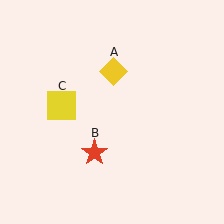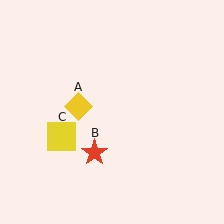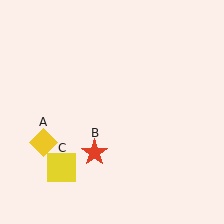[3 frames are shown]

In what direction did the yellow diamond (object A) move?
The yellow diamond (object A) moved down and to the left.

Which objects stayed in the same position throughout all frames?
Red star (object B) remained stationary.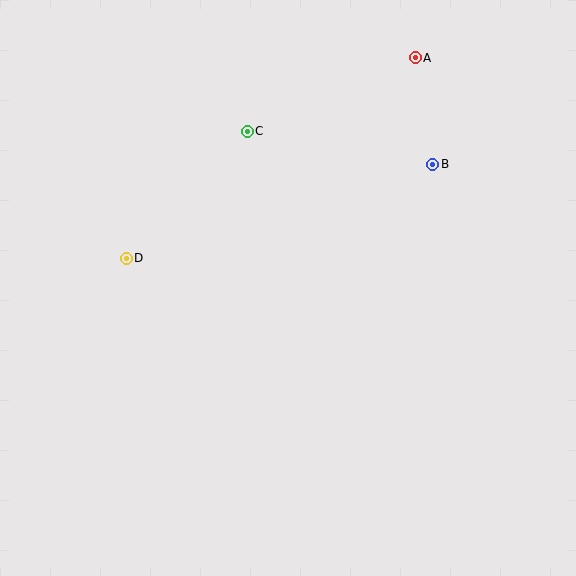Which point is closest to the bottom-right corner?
Point B is closest to the bottom-right corner.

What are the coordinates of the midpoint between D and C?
The midpoint between D and C is at (187, 195).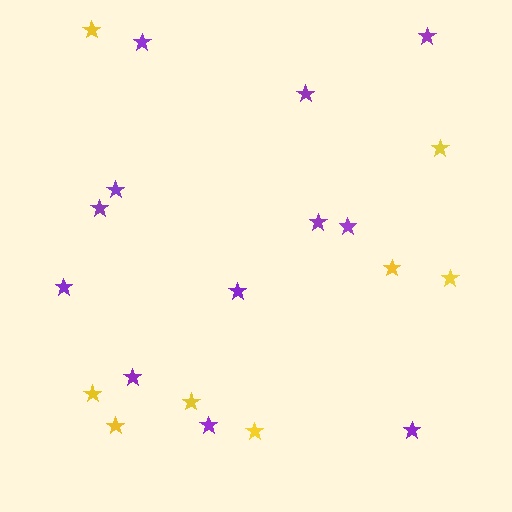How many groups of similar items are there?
There are 2 groups: one group of purple stars (12) and one group of yellow stars (8).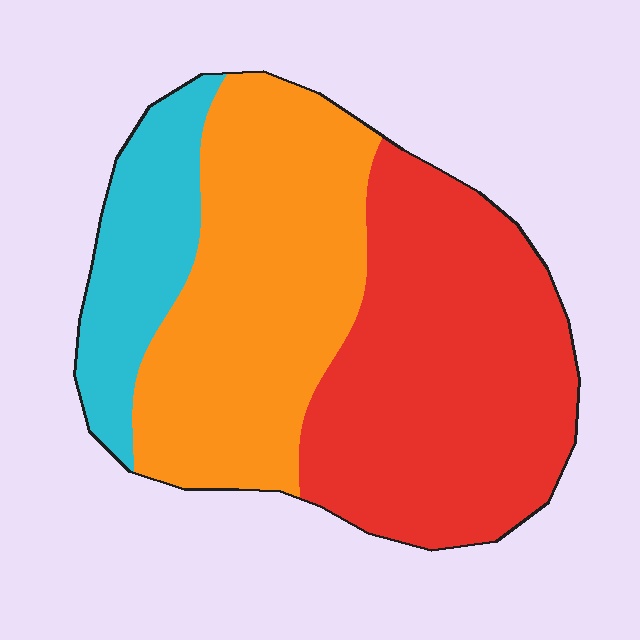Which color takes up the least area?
Cyan, at roughly 15%.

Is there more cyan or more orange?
Orange.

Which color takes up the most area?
Red, at roughly 45%.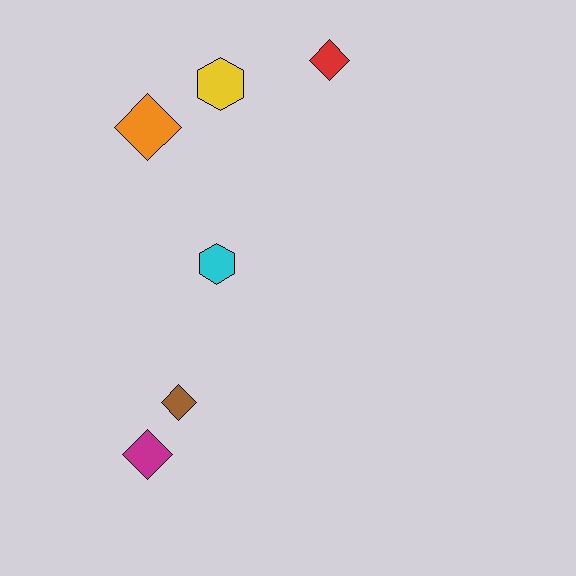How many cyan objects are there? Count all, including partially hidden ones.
There is 1 cyan object.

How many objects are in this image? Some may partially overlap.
There are 6 objects.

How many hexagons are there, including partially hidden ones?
There are 2 hexagons.